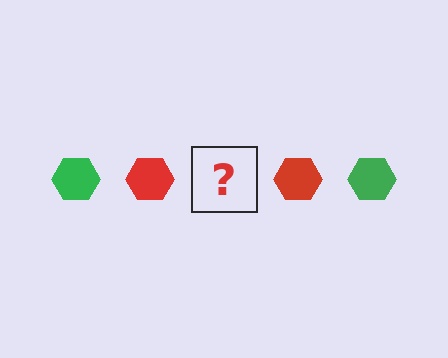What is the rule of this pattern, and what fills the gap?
The rule is that the pattern cycles through green, red hexagons. The gap should be filled with a green hexagon.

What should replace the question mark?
The question mark should be replaced with a green hexagon.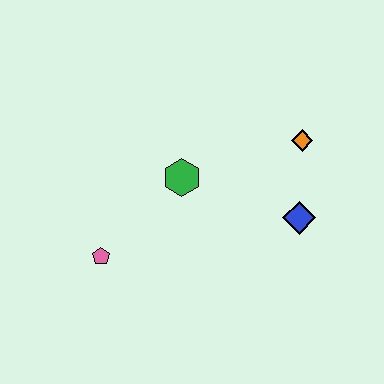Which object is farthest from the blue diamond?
The pink pentagon is farthest from the blue diamond.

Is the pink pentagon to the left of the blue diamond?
Yes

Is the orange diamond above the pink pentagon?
Yes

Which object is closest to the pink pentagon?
The green hexagon is closest to the pink pentagon.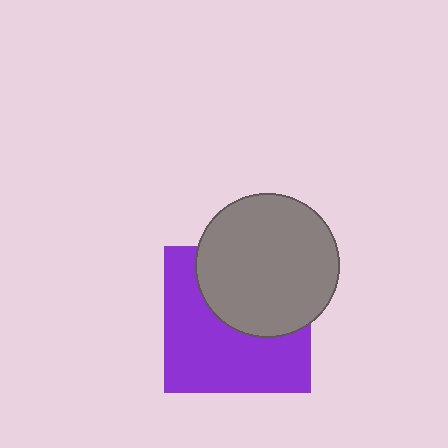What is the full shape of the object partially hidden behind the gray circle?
The partially hidden object is a purple square.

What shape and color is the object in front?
The object in front is a gray circle.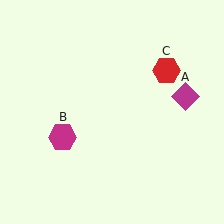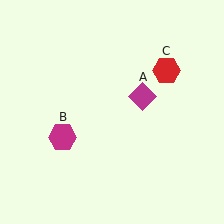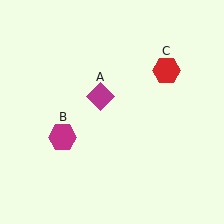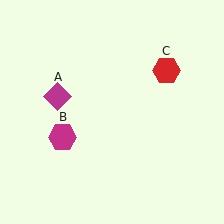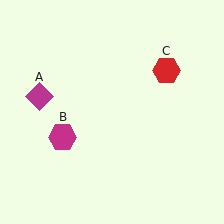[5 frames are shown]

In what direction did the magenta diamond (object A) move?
The magenta diamond (object A) moved left.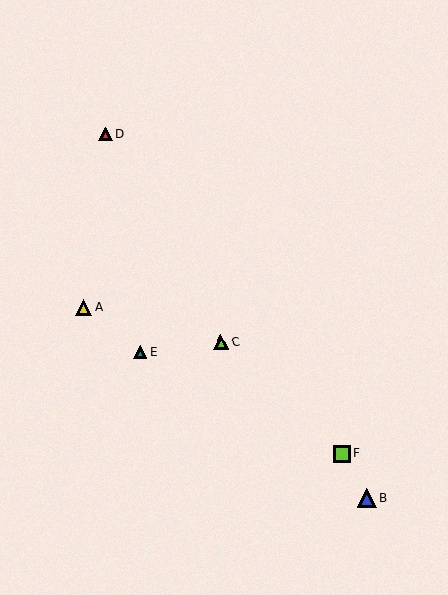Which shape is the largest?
The blue triangle (labeled B) is the largest.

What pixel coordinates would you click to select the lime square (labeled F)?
Click at (342, 454) to select the lime square F.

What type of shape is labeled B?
Shape B is a blue triangle.